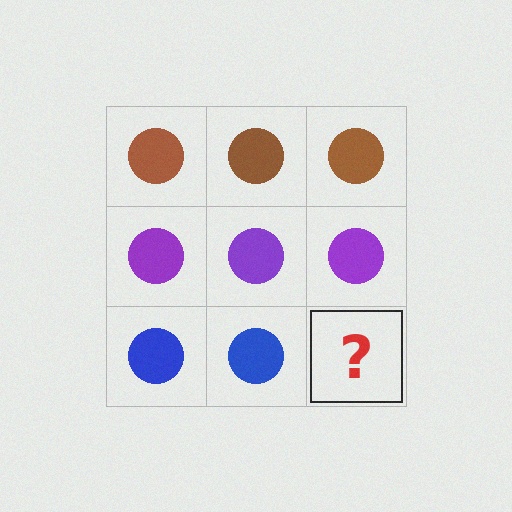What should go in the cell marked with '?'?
The missing cell should contain a blue circle.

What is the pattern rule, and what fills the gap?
The rule is that each row has a consistent color. The gap should be filled with a blue circle.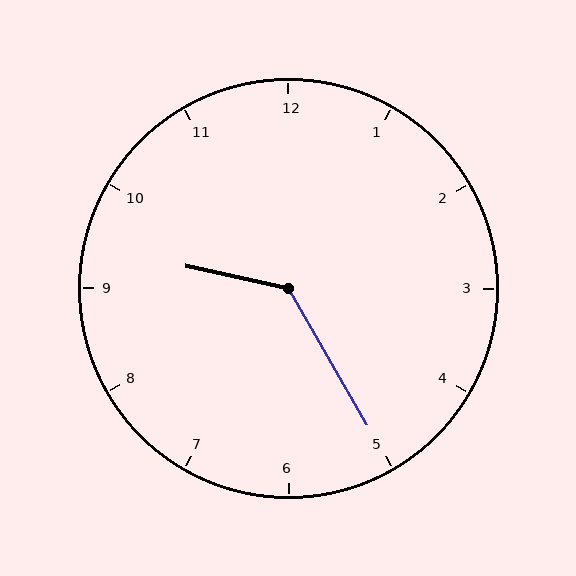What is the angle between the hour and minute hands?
Approximately 132 degrees.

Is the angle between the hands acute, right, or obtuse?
It is obtuse.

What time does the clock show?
9:25.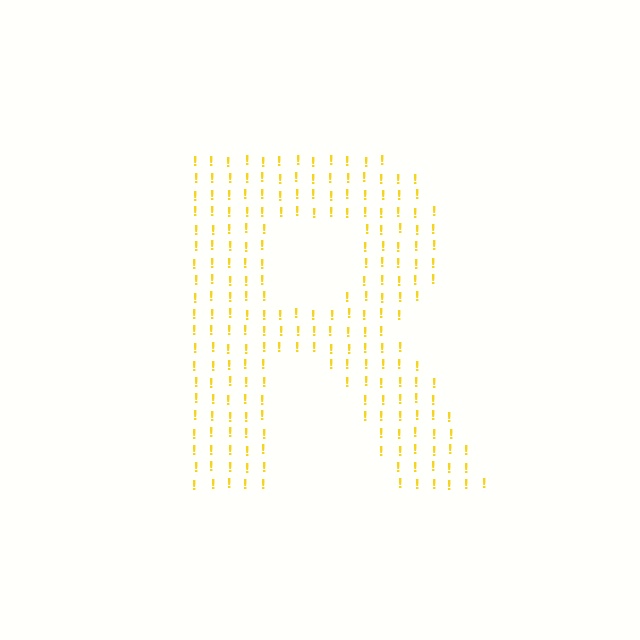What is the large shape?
The large shape is the letter R.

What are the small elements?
The small elements are exclamation marks.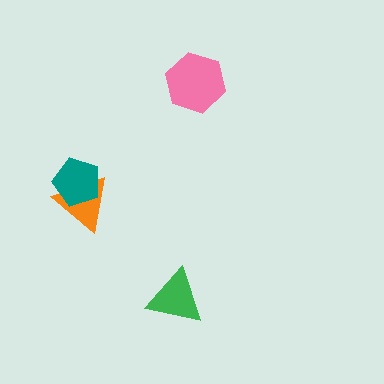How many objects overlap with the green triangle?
0 objects overlap with the green triangle.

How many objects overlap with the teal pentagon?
1 object overlaps with the teal pentagon.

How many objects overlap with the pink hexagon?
0 objects overlap with the pink hexagon.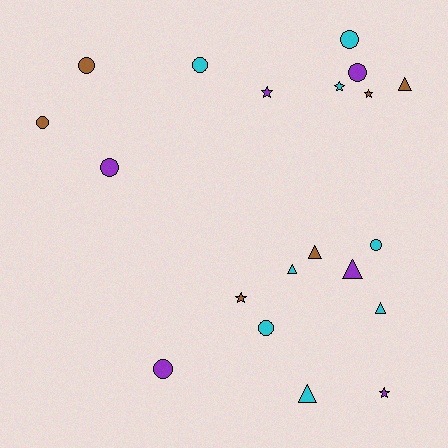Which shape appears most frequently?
Circle, with 9 objects.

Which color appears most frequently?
Cyan, with 8 objects.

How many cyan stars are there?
There is 1 cyan star.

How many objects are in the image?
There are 20 objects.